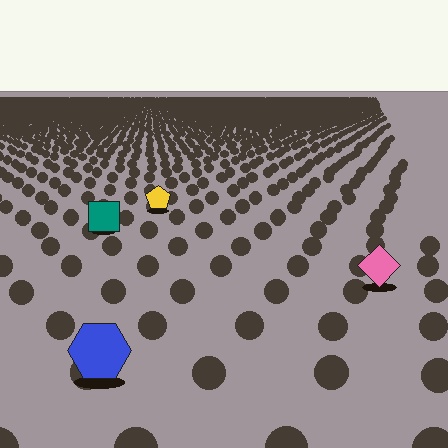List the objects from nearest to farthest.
From nearest to farthest: the blue hexagon, the pink diamond, the teal square, the yellow pentagon.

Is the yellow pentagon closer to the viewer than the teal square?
No. The teal square is closer — you can tell from the texture gradient: the ground texture is coarser near it.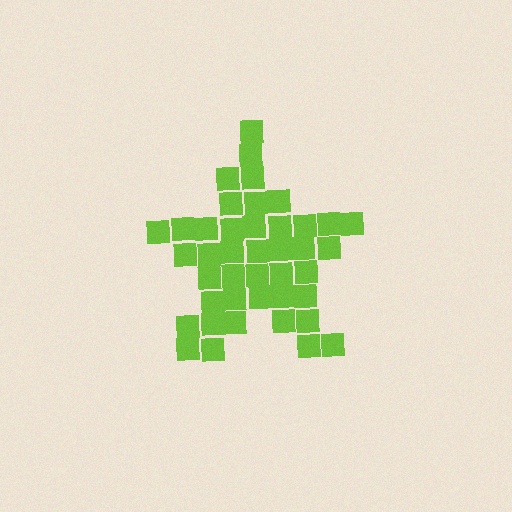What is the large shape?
The large shape is a star.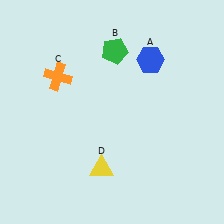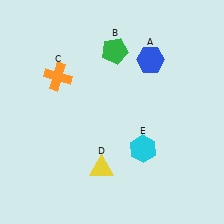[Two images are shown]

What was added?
A cyan hexagon (E) was added in Image 2.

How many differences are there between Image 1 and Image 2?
There is 1 difference between the two images.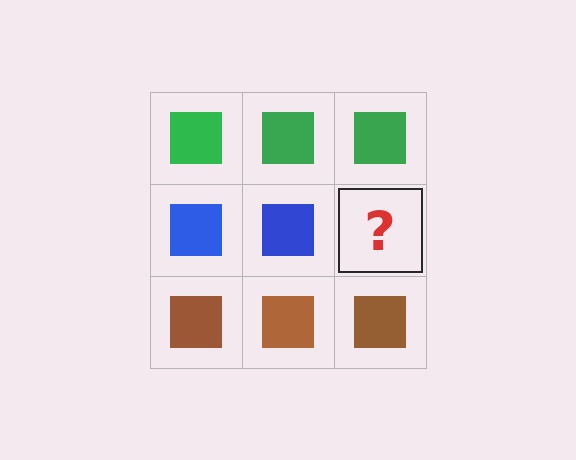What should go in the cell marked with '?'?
The missing cell should contain a blue square.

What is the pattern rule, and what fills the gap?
The rule is that each row has a consistent color. The gap should be filled with a blue square.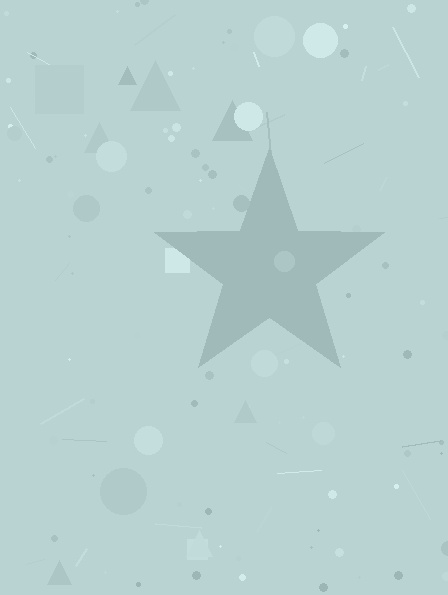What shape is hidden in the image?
A star is hidden in the image.